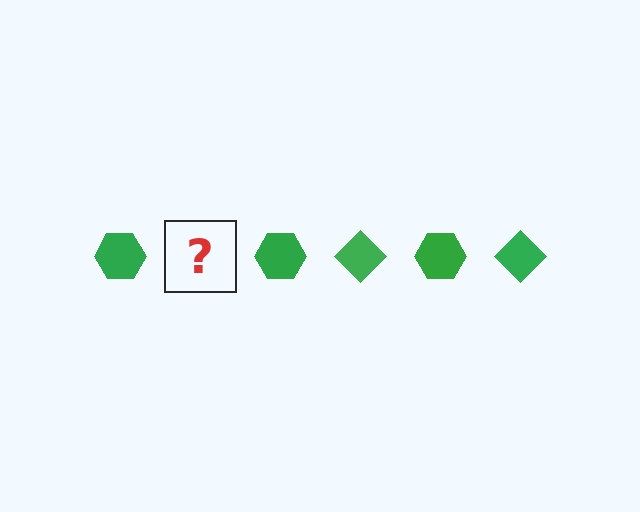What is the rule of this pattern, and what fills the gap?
The rule is that the pattern cycles through hexagon, diamond shapes in green. The gap should be filled with a green diamond.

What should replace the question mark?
The question mark should be replaced with a green diamond.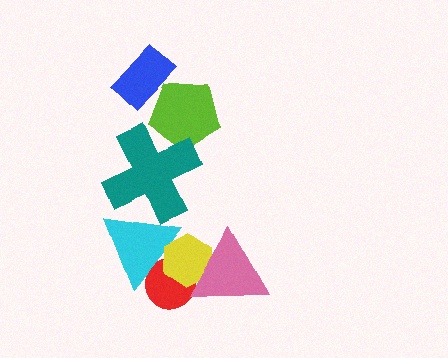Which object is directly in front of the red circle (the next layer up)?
The cyan triangle is directly in front of the red circle.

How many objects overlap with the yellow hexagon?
3 objects overlap with the yellow hexagon.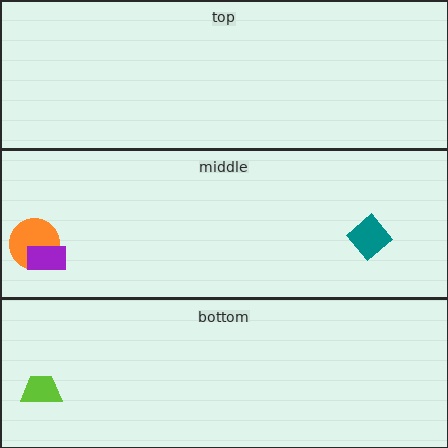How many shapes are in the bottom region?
1.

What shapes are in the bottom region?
The lime trapezoid.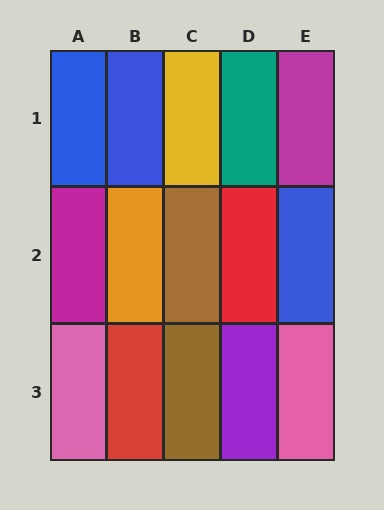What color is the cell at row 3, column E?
Pink.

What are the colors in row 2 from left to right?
Magenta, orange, brown, red, blue.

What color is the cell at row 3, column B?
Red.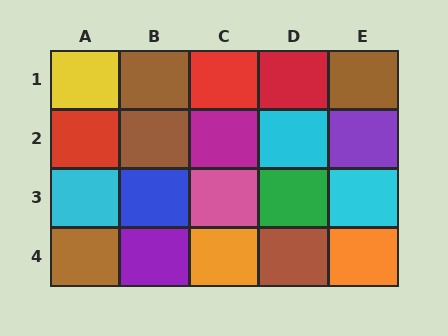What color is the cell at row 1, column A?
Yellow.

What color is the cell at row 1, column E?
Brown.